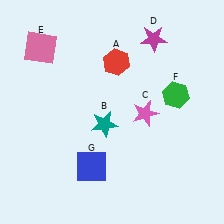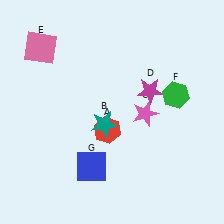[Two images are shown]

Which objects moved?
The objects that moved are: the red hexagon (A), the magenta star (D).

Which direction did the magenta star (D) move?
The magenta star (D) moved down.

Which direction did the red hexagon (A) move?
The red hexagon (A) moved down.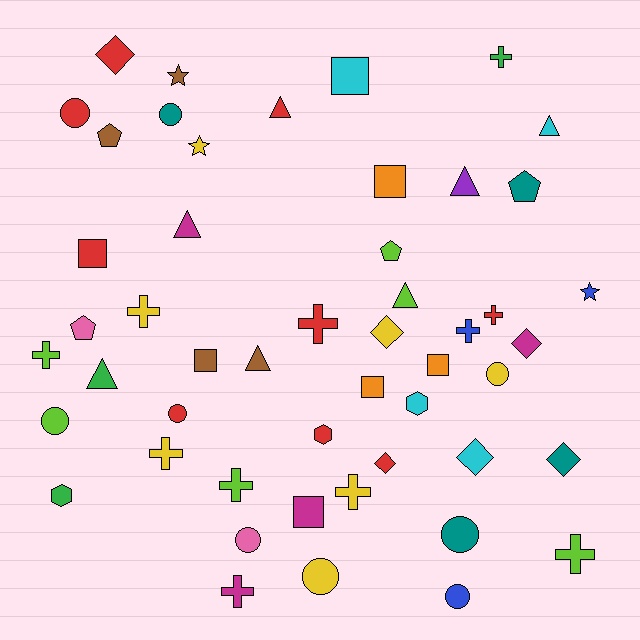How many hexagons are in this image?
There are 3 hexagons.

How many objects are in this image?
There are 50 objects.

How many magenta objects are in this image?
There are 4 magenta objects.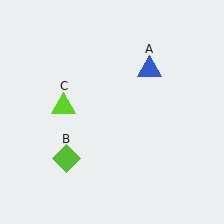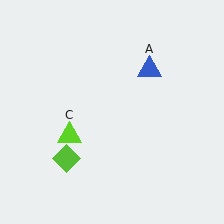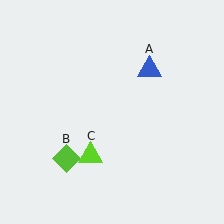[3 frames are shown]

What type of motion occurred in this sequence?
The lime triangle (object C) rotated counterclockwise around the center of the scene.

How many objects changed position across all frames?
1 object changed position: lime triangle (object C).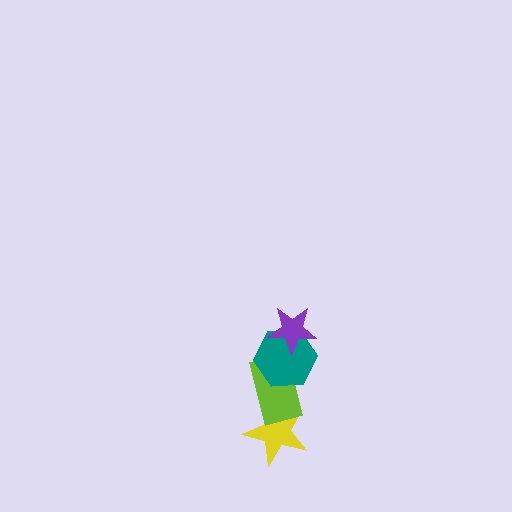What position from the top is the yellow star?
The yellow star is 4th from the top.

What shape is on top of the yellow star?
The lime rectangle is on top of the yellow star.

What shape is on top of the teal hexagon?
The purple star is on top of the teal hexagon.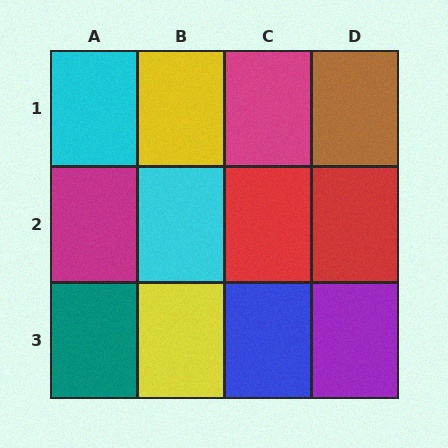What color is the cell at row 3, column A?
Teal.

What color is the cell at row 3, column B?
Yellow.